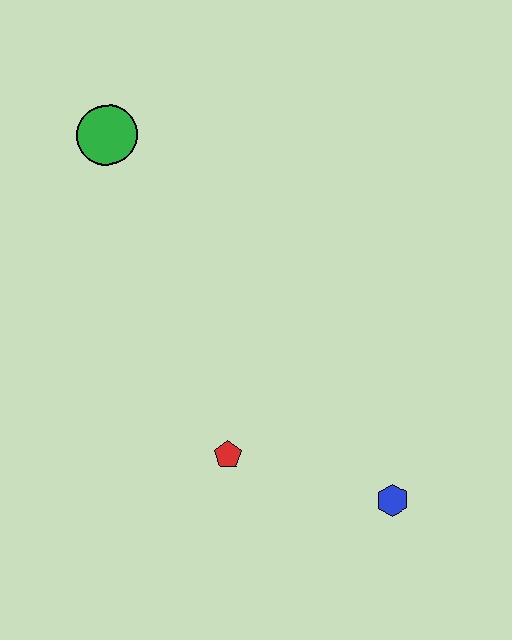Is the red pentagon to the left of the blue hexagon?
Yes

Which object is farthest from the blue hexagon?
The green circle is farthest from the blue hexagon.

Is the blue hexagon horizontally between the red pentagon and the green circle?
No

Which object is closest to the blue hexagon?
The red pentagon is closest to the blue hexagon.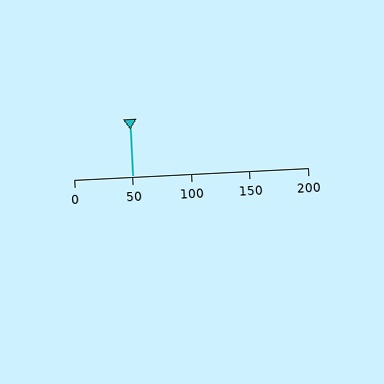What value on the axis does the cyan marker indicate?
The marker indicates approximately 50.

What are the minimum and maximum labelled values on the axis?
The axis runs from 0 to 200.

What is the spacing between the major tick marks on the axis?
The major ticks are spaced 50 apart.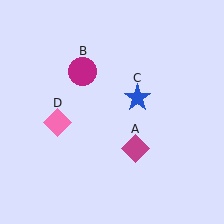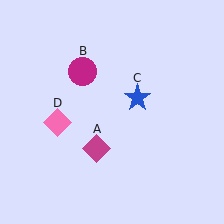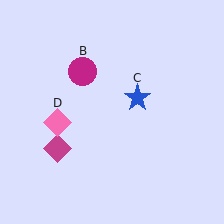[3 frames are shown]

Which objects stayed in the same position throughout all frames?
Magenta circle (object B) and blue star (object C) and pink diamond (object D) remained stationary.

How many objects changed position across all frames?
1 object changed position: magenta diamond (object A).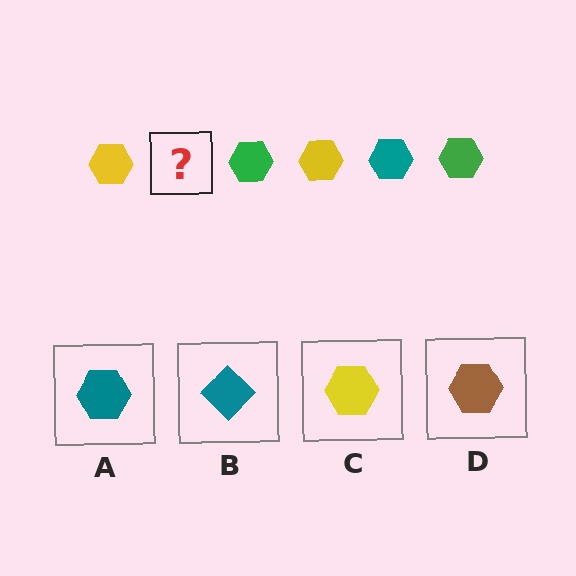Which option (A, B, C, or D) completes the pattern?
A.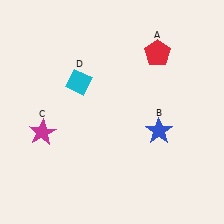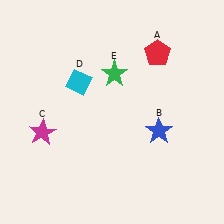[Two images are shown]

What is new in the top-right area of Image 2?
A green star (E) was added in the top-right area of Image 2.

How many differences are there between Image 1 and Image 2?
There is 1 difference between the two images.